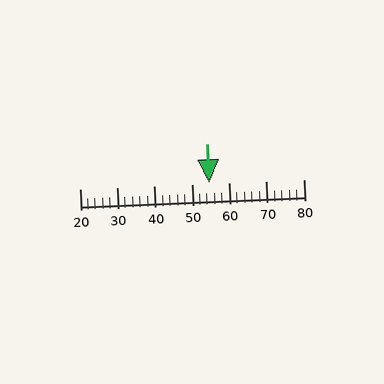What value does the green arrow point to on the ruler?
The green arrow points to approximately 55.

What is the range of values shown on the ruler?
The ruler shows values from 20 to 80.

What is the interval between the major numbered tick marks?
The major tick marks are spaced 10 units apart.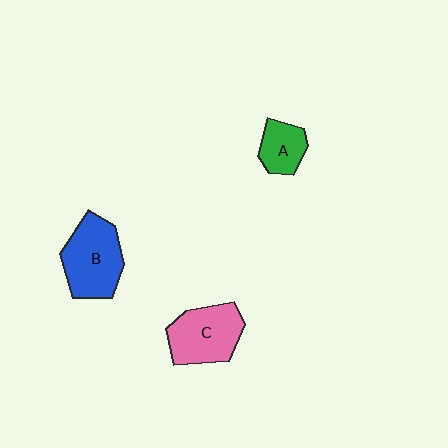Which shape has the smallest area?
Shape A (green).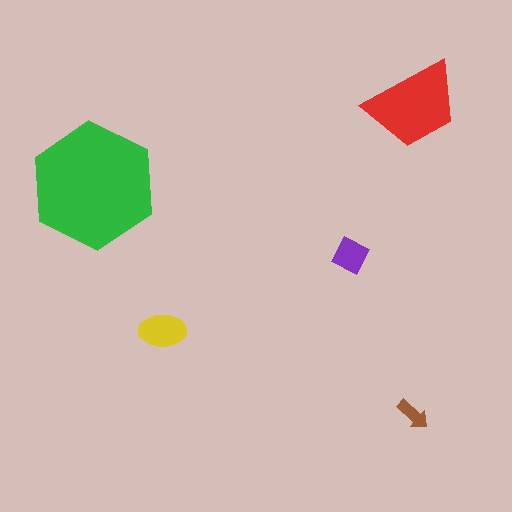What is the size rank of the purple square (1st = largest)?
4th.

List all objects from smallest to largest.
The brown arrow, the purple square, the yellow ellipse, the red trapezoid, the green hexagon.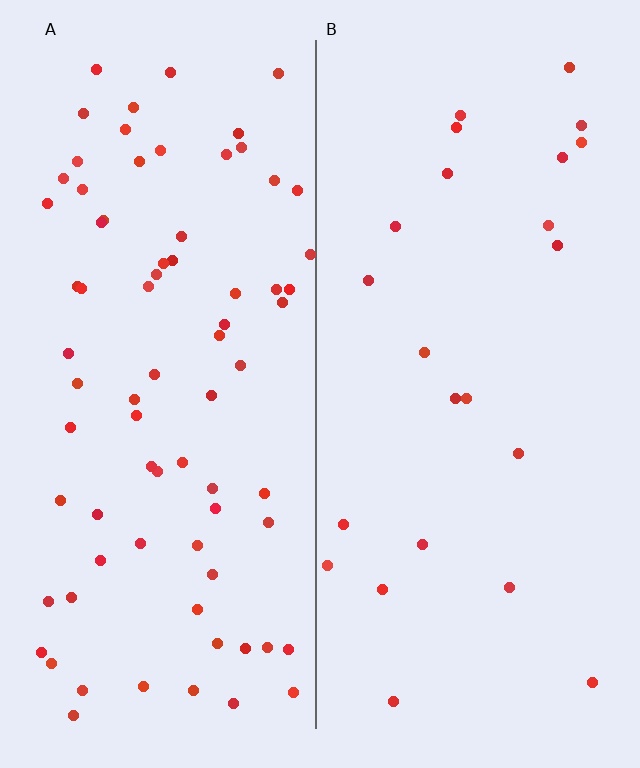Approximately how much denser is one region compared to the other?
Approximately 3.2× — region A over region B.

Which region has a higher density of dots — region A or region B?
A (the left).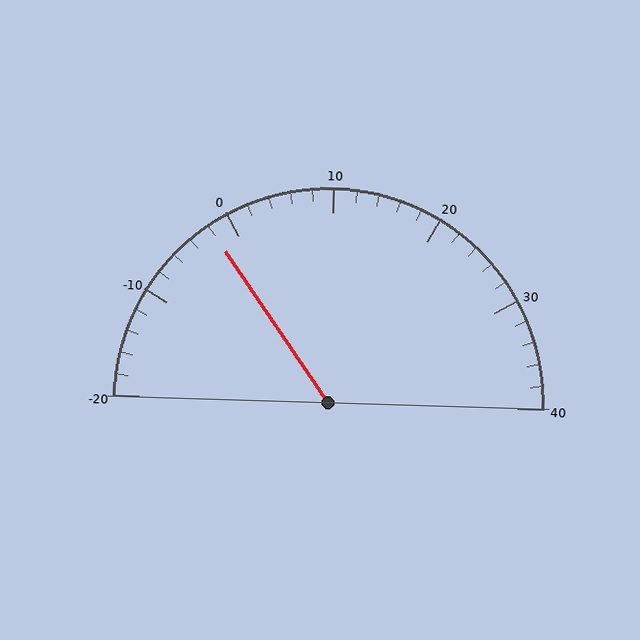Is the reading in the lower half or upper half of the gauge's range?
The reading is in the lower half of the range (-20 to 40).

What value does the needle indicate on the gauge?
The needle indicates approximately -2.